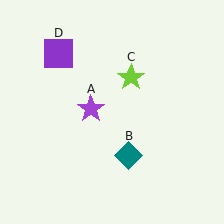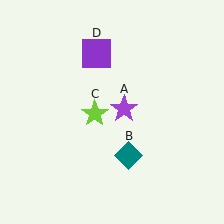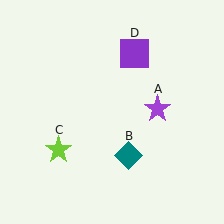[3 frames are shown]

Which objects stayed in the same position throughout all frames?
Teal diamond (object B) remained stationary.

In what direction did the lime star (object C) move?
The lime star (object C) moved down and to the left.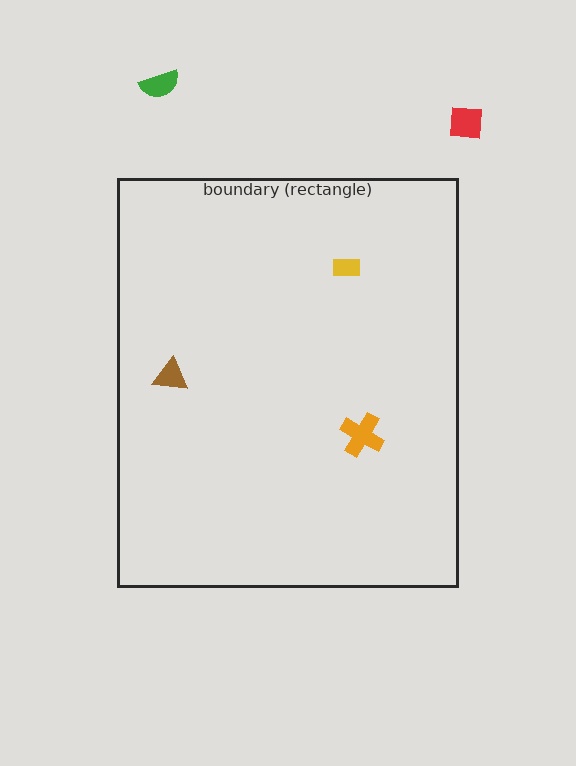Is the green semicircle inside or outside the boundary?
Outside.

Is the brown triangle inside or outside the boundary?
Inside.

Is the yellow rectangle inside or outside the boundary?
Inside.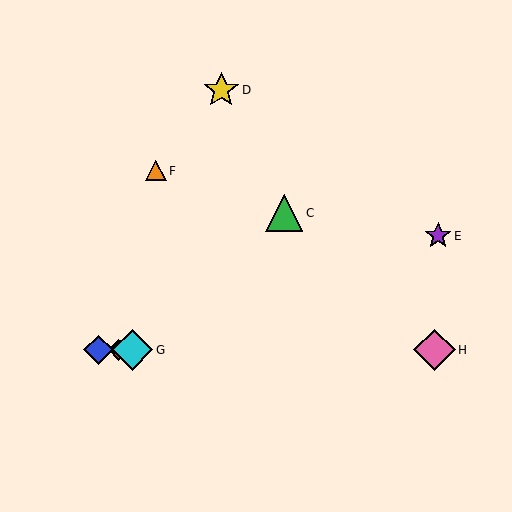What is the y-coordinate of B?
Object B is at y≈350.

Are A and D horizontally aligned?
No, A is at y≈350 and D is at y≈90.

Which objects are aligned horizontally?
Objects A, B, G, H are aligned horizontally.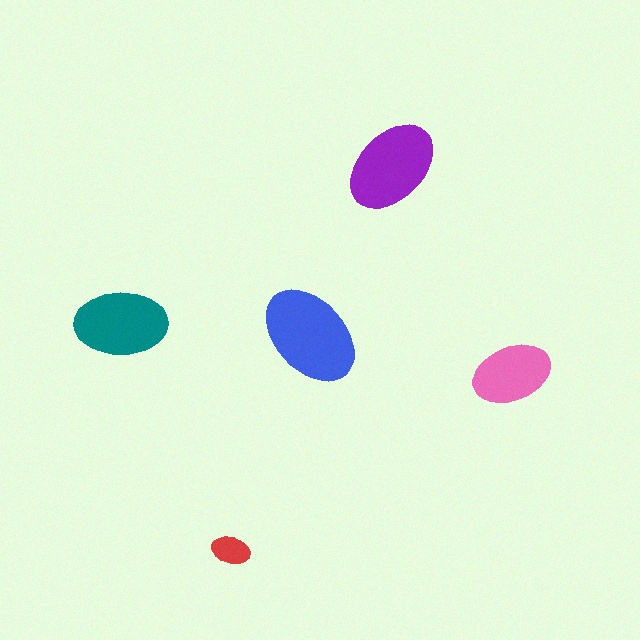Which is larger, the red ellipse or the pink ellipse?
The pink one.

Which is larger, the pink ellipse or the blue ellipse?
The blue one.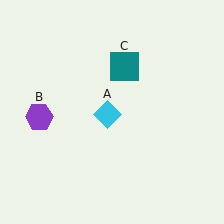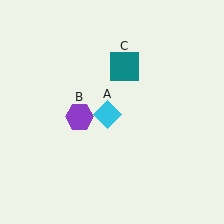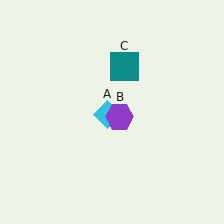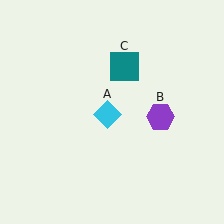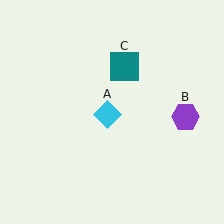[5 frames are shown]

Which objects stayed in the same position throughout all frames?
Cyan diamond (object A) and teal square (object C) remained stationary.